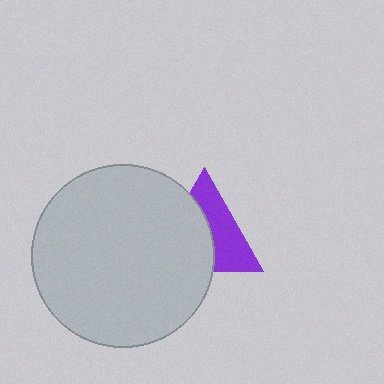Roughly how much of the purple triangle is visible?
About half of it is visible (roughly 48%).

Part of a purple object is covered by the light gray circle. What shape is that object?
It is a triangle.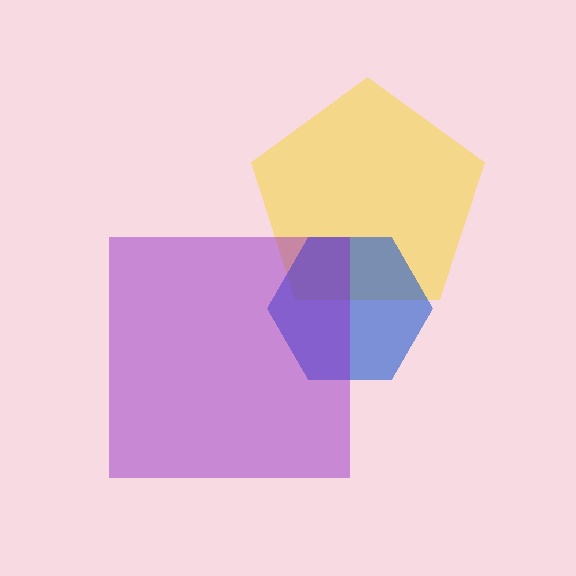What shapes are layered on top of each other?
The layered shapes are: a yellow pentagon, a blue hexagon, a purple square.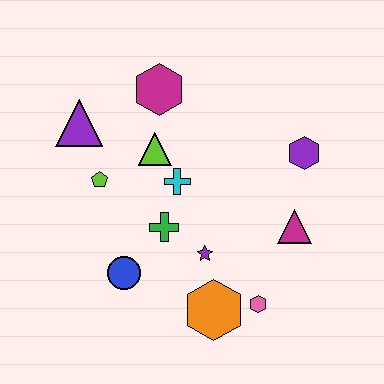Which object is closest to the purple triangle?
The lime pentagon is closest to the purple triangle.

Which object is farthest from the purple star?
The purple triangle is farthest from the purple star.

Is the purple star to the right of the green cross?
Yes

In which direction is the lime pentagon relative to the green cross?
The lime pentagon is to the left of the green cross.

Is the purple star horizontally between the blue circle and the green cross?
No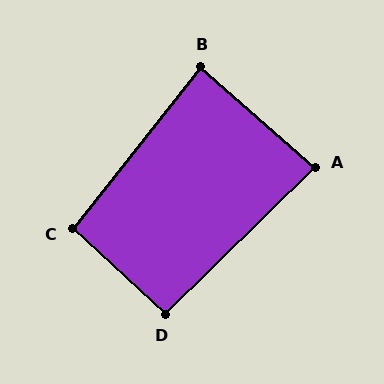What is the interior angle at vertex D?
Approximately 93 degrees (approximately right).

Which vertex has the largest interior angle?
C, at approximately 94 degrees.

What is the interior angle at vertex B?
Approximately 87 degrees (approximately right).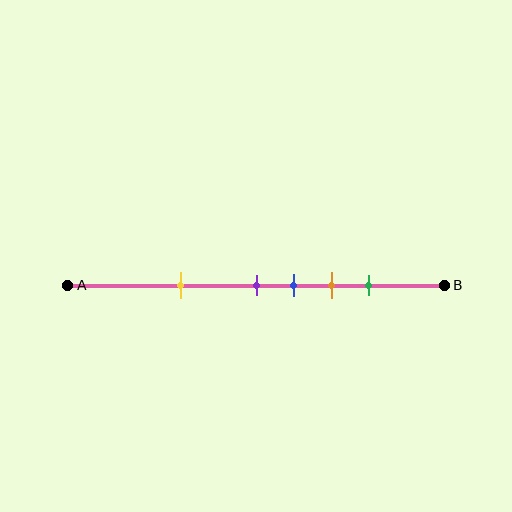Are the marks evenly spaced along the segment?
No, the marks are not evenly spaced.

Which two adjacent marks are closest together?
The purple and blue marks are the closest adjacent pair.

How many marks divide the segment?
There are 5 marks dividing the segment.